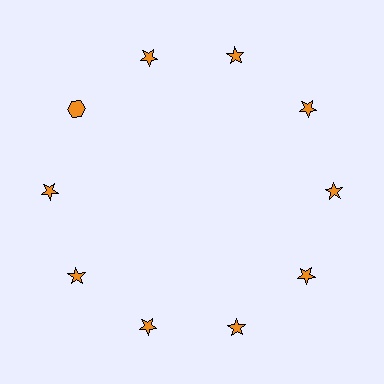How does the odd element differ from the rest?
It has a different shape: hexagon instead of star.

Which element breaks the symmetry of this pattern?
The orange hexagon at roughly the 10 o'clock position breaks the symmetry. All other shapes are orange stars.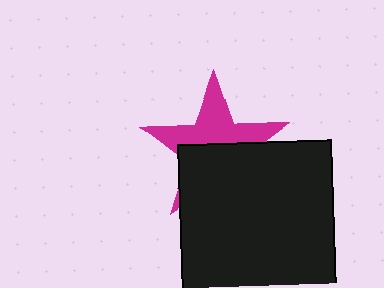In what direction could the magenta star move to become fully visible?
The magenta star could move up. That would shift it out from behind the black square entirely.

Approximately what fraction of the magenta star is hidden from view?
Roughly 52% of the magenta star is hidden behind the black square.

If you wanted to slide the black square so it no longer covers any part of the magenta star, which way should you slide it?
Slide it down — that is the most direct way to separate the two shapes.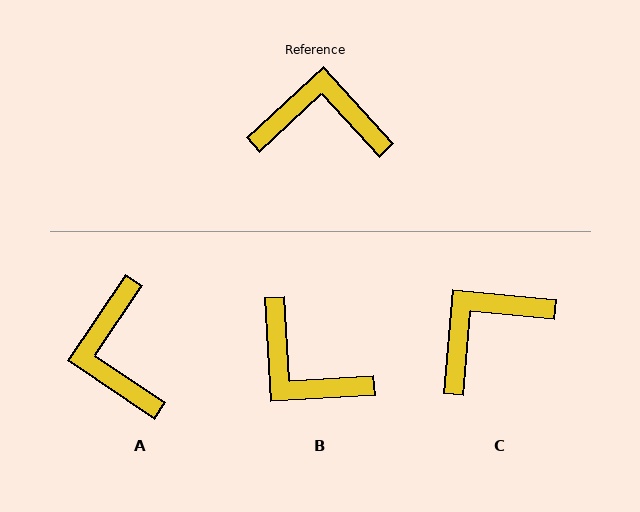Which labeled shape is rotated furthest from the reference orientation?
B, about 141 degrees away.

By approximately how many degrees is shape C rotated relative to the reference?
Approximately 42 degrees counter-clockwise.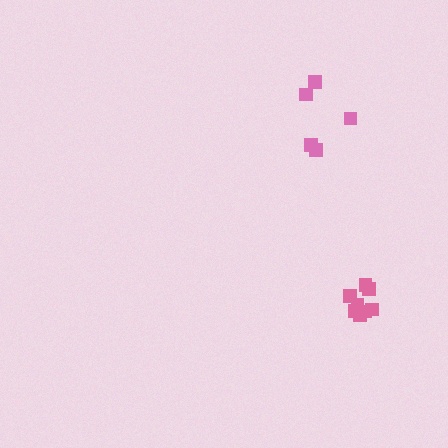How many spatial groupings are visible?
There are 2 spatial groupings.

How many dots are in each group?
Group 1: 5 dots, Group 2: 8 dots (13 total).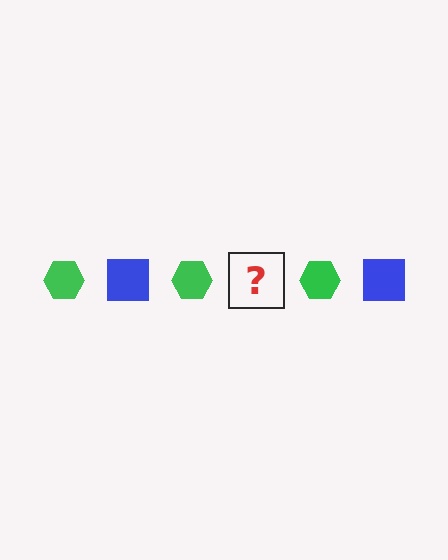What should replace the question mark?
The question mark should be replaced with a blue square.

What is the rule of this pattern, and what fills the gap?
The rule is that the pattern alternates between green hexagon and blue square. The gap should be filled with a blue square.